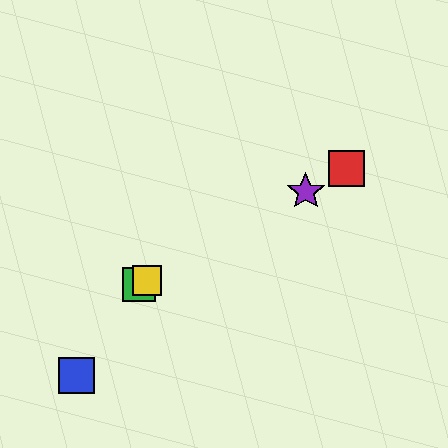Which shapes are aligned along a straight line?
The red square, the green square, the yellow square, the purple star are aligned along a straight line.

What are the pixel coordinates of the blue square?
The blue square is at (76, 375).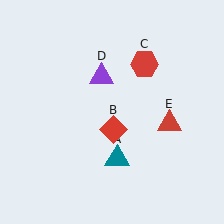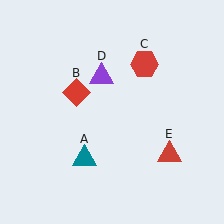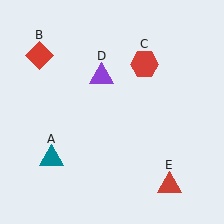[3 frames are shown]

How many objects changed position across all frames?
3 objects changed position: teal triangle (object A), red diamond (object B), red triangle (object E).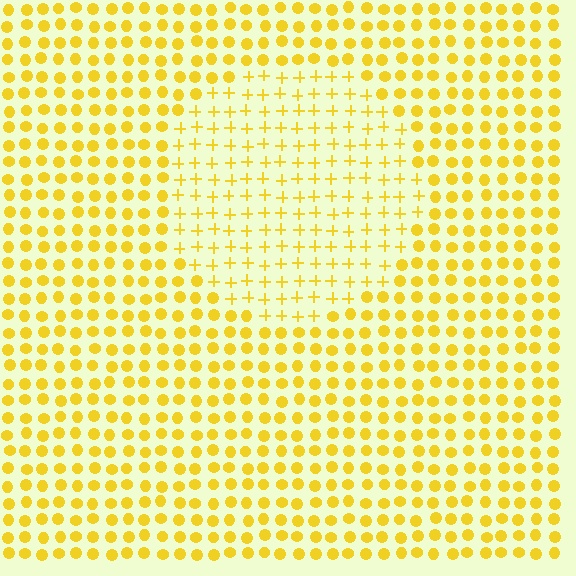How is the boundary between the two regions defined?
The boundary is defined by a change in element shape: plus signs inside vs. circles outside. All elements share the same color and spacing.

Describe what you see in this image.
The image is filled with small yellow elements arranged in a uniform grid. A circle-shaped region contains plus signs, while the surrounding area contains circles. The boundary is defined purely by the change in element shape.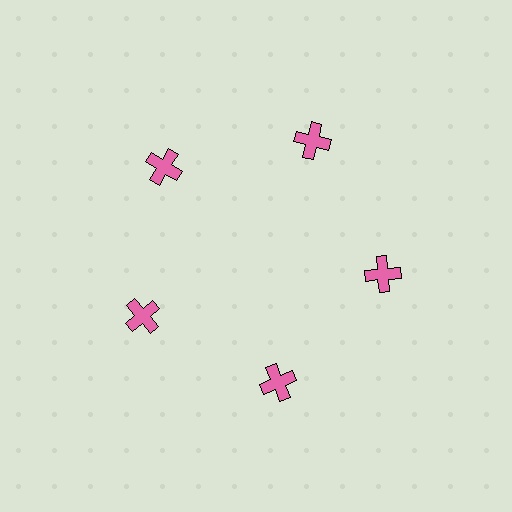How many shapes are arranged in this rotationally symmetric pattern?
There are 5 shapes, arranged in 5 groups of 1.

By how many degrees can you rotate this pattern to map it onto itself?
The pattern maps onto itself every 72 degrees of rotation.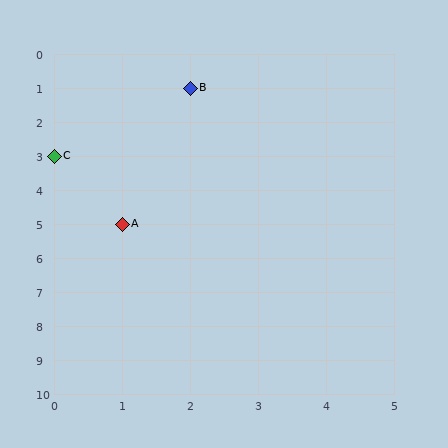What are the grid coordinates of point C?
Point C is at grid coordinates (0, 3).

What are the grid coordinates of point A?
Point A is at grid coordinates (1, 5).